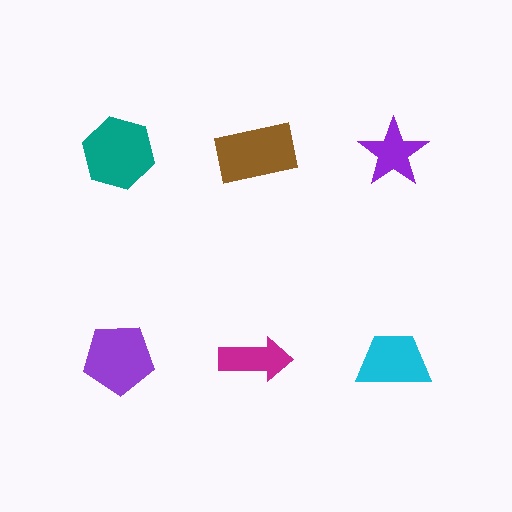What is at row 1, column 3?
A purple star.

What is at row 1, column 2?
A brown rectangle.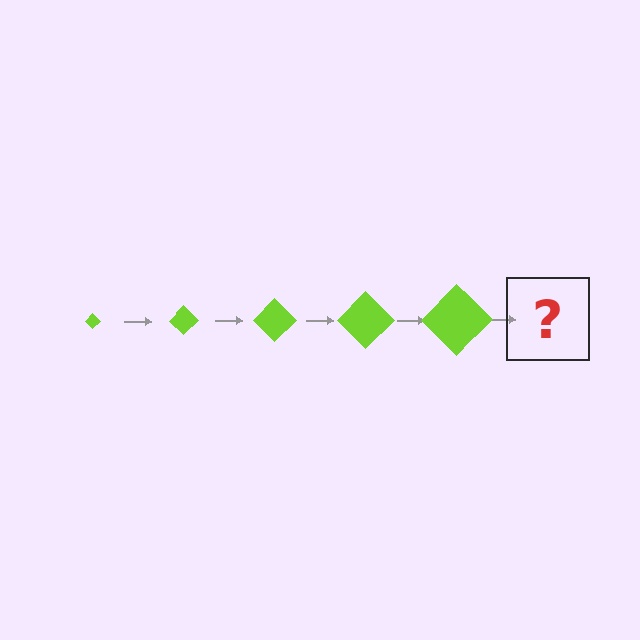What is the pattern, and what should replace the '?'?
The pattern is that the diamond gets progressively larger each step. The '?' should be a lime diamond, larger than the previous one.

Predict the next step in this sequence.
The next step is a lime diamond, larger than the previous one.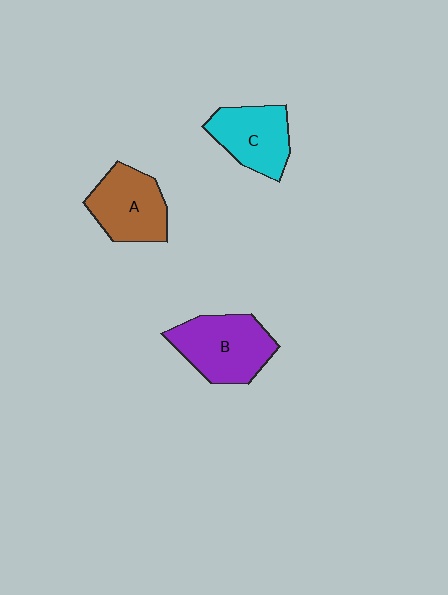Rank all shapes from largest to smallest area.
From largest to smallest: B (purple), A (brown), C (cyan).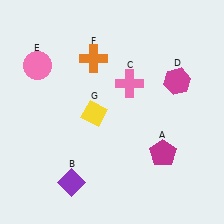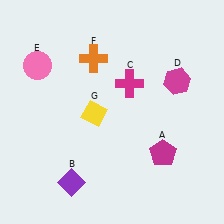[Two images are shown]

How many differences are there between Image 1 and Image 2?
There is 1 difference between the two images.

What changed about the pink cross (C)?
In Image 1, C is pink. In Image 2, it changed to magenta.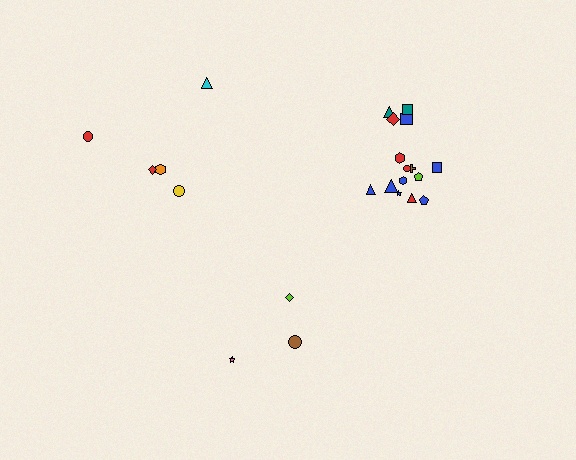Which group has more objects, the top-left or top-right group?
The top-right group.